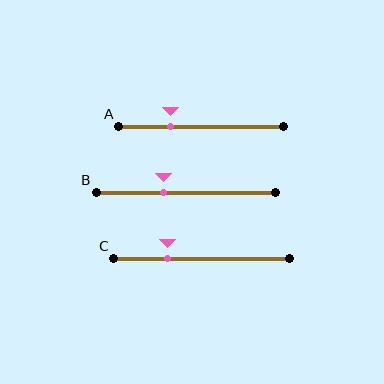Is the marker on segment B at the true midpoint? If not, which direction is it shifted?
No, the marker on segment B is shifted to the left by about 12% of the segment length.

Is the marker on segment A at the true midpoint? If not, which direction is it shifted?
No, the marker on segment A is shifted to the left by about 19% of the segment length.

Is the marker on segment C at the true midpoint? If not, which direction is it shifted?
No, the marker on segment C is shifted to the left by about 19% of the segment length.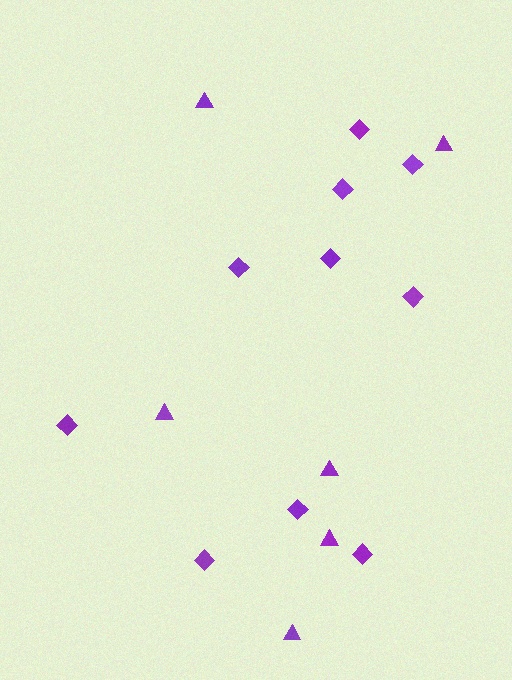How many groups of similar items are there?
There are 2 groups: one group of diamonds (10) and one group of triangles (6).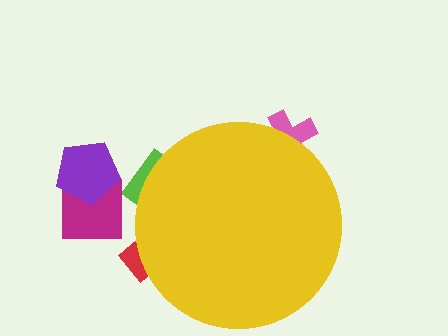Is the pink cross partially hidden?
Yes, the pink cross is partially hidden behind the yellow circle.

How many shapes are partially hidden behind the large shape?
4 shapes are partially hidden.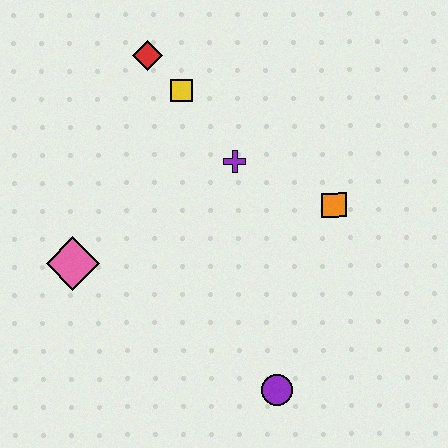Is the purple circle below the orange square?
Yes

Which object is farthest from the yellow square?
The purple circle is farthest from the yellow square.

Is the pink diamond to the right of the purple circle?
No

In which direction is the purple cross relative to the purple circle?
The purple cross is above the purple circle.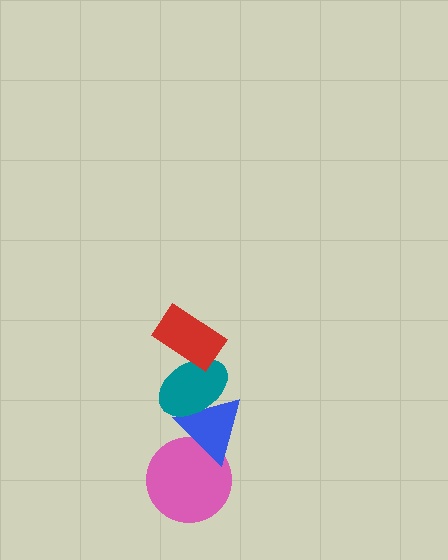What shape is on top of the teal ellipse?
The red rectangle is on top of the teal ellipse.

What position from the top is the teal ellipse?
The teal ellipse is 2nd from the top.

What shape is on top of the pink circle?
The blue triangle is on top of the pink circle.